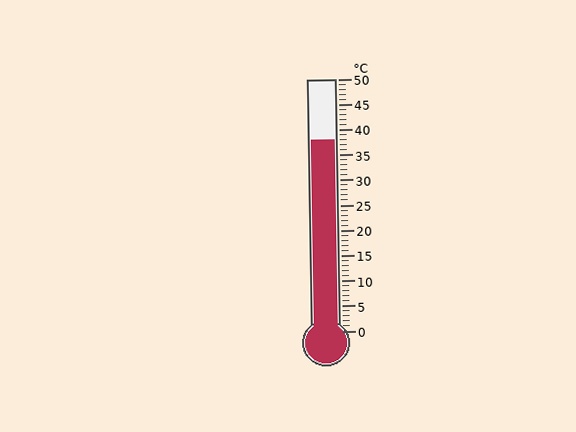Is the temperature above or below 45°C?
The temperature is below 45°C.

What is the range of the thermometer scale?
The thermometer scale ranges from 0°C to 50°C.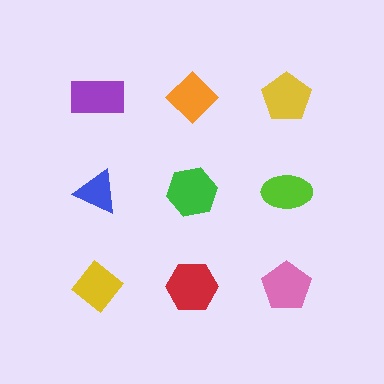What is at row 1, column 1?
A purple rectangle.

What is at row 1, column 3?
A yellow pentagon.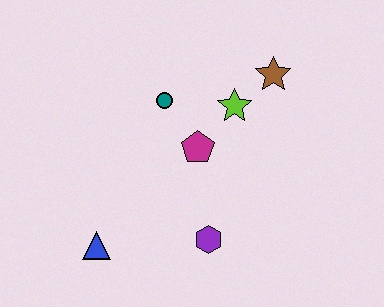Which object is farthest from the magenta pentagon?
The blue triangle is farthest from the magenta pentagon.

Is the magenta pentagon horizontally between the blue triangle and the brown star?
Yes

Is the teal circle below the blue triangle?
No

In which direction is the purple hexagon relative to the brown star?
The purple hexagon is below the brown star.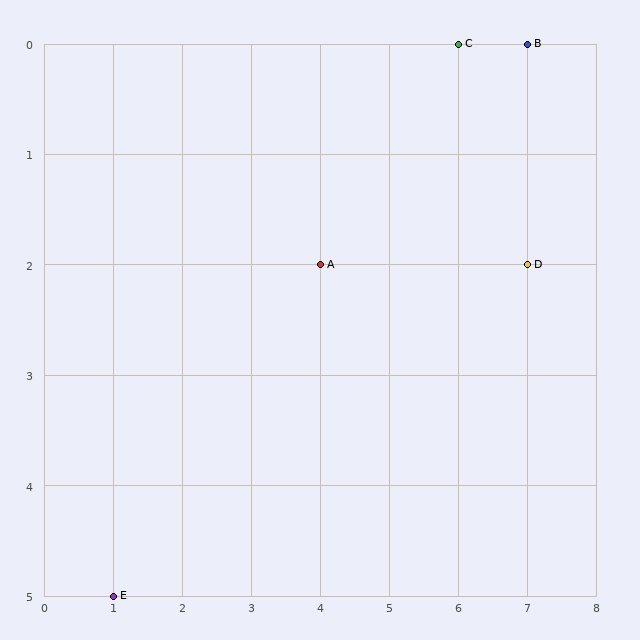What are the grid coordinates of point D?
Point D is at grid coordinates (7, 2).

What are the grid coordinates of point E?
Point E is at grid coordinates (1, 5).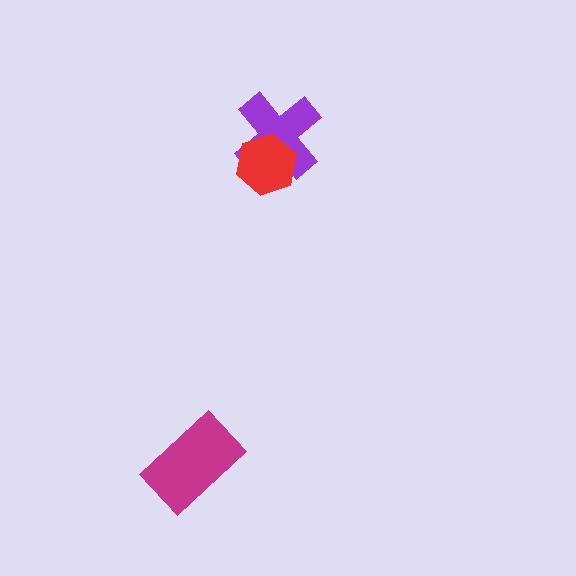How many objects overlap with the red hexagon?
1 object overlaps with the red hexagon.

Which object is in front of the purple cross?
The red hexagon is in front of the purple cross.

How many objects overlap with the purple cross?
1 object overlaps with the purple cross.